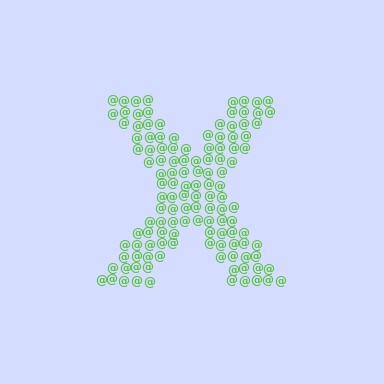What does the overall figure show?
The overall figure shows the letter X.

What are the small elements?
The small elements are at signs.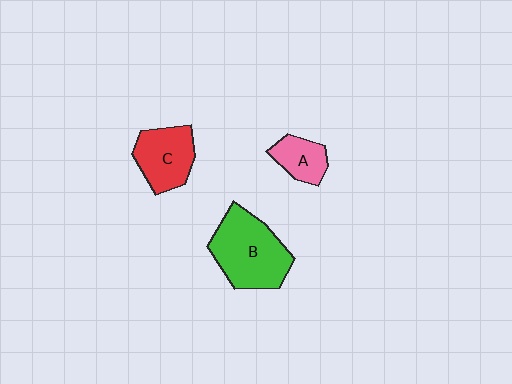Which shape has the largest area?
Shape B (green).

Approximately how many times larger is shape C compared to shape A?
Approximately 1.6 times.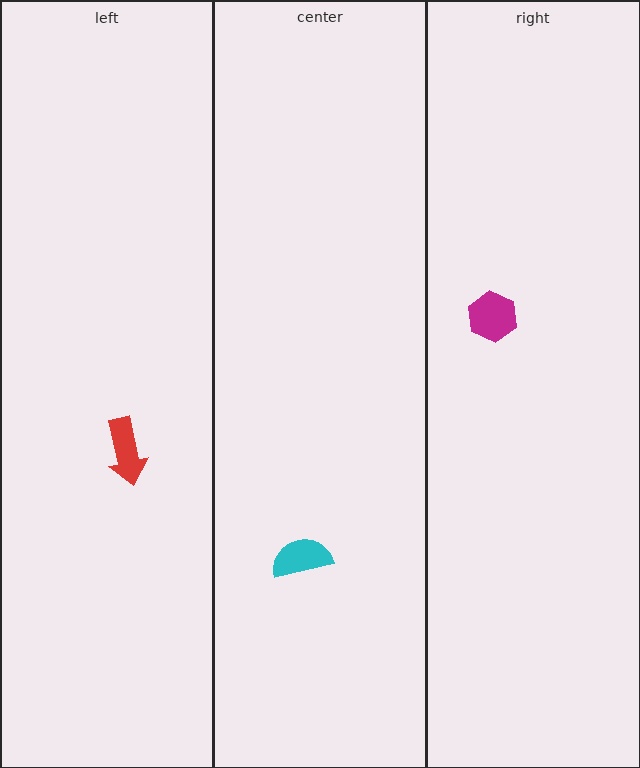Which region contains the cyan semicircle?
The center region.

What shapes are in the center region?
The cyan semicircle.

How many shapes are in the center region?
1.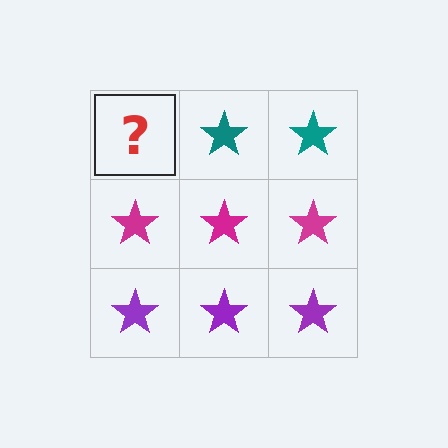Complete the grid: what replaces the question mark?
The question mark should be replaced with a teal star.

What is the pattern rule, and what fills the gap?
The rule is that each row has a consistent color. The gap should be filled with a teal star.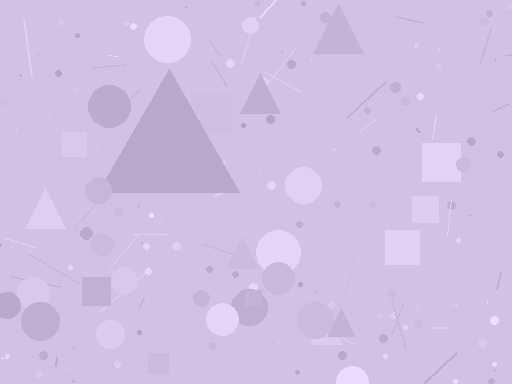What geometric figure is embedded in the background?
A triangle is embedded in the background.